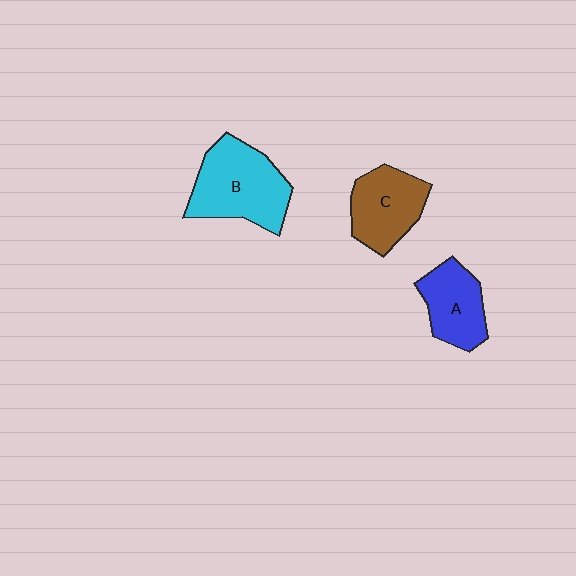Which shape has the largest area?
Shape B (cyan).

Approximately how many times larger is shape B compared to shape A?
Approximately 1.5 times.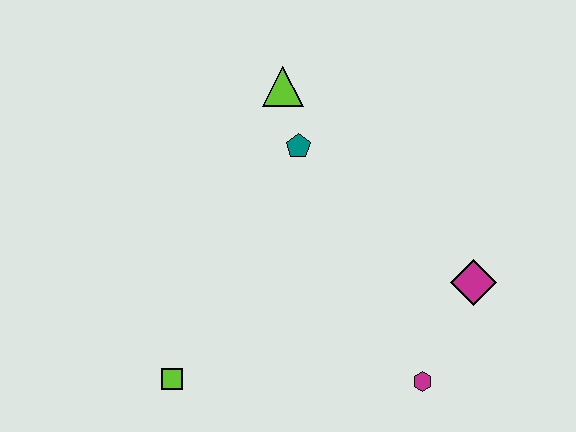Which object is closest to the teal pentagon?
The lime triangle is closest to the teal pentagon.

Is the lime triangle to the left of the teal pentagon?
Yes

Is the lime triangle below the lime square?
No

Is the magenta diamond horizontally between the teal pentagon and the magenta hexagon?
No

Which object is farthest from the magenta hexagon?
The lime triangle is farthest from the magenta hexagon.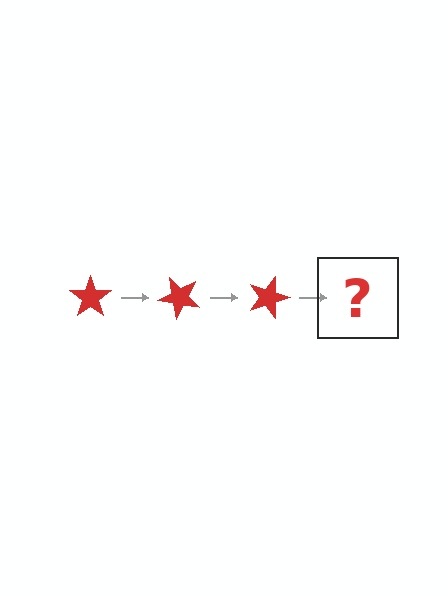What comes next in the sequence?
The next element should be a red star rotated 135 degrees.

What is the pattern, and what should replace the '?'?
The pattern is that the star rotates 45 degrees each step. The '?' should be a red star rotated 135 degrees.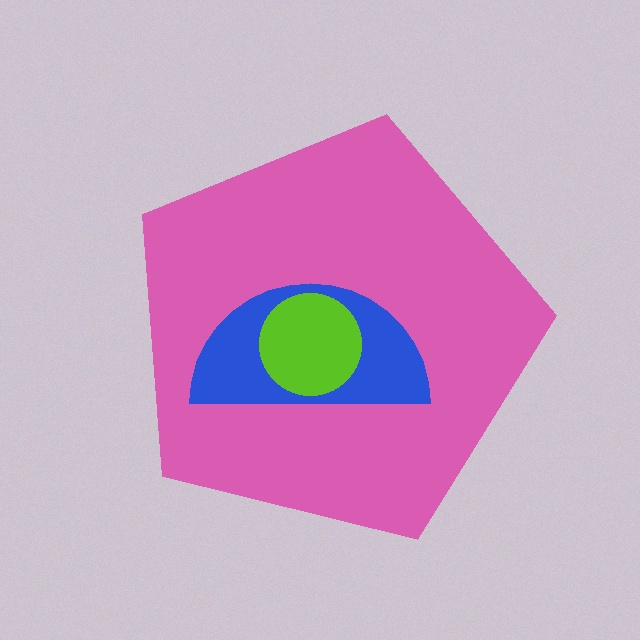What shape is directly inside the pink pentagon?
The blue semicircle.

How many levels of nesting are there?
3.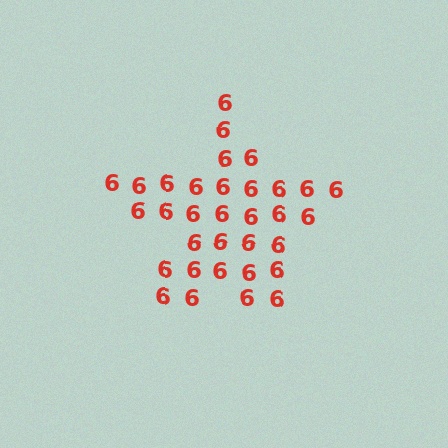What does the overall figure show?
The overall figure shows a star.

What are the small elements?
The small elements are digit 6's.